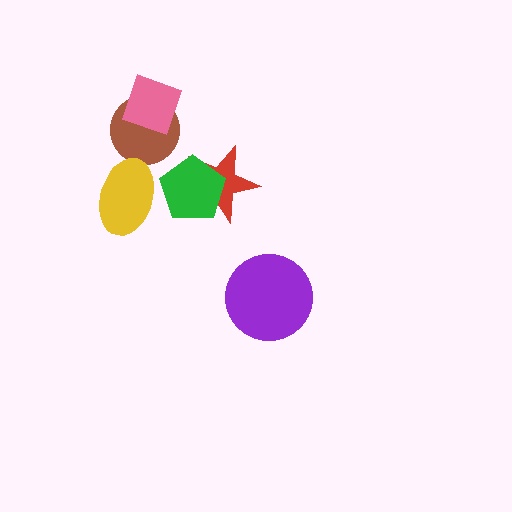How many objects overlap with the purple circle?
0 objects overlap with the purple circle.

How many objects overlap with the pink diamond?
1 object overlaps with the pink diamond.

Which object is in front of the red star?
The green pentagon is in front of the red star.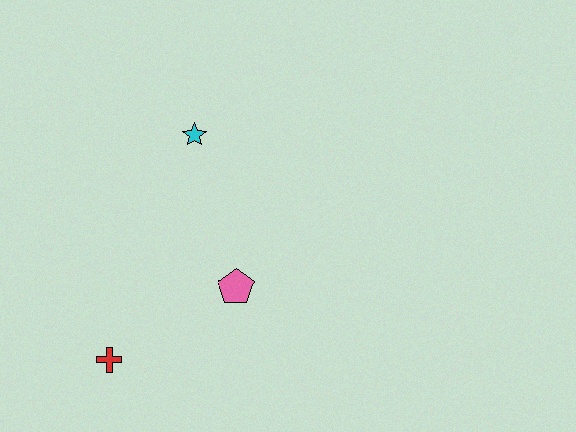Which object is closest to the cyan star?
The pink pentagon is closest to the cyan star.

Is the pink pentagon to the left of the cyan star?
No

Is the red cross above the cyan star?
No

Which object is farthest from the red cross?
The cyan star is farthest from the red cross.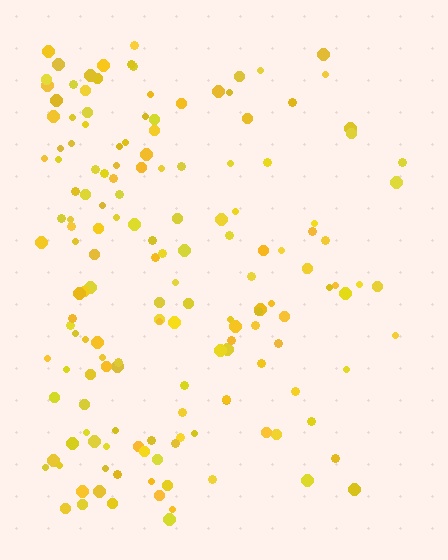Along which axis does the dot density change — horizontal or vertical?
Horizontal.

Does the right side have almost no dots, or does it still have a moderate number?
Still a moderate number, just noticeably fewer than the left.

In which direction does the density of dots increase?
From right to left, with the left side densest.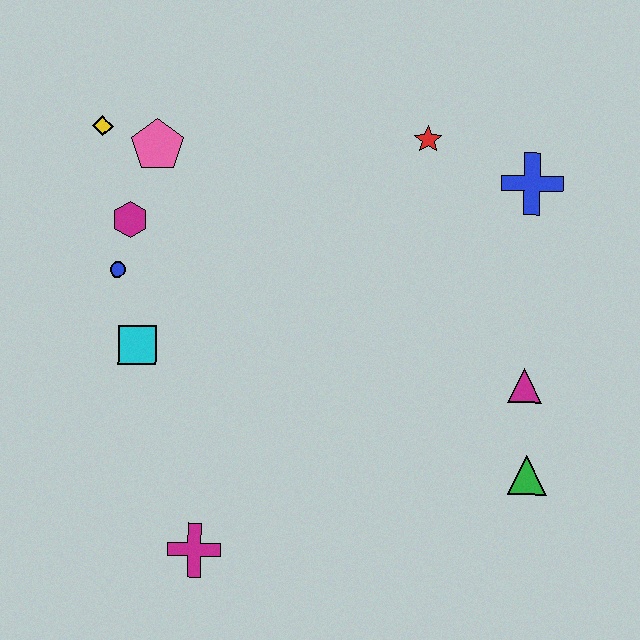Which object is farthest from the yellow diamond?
The green triangle is farthest from the yellow diamond.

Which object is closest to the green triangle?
The magenta triangle is closest to the green triangle.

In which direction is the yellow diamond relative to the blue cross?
The yellow diamond is to the left of the blue cross.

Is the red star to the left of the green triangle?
Yes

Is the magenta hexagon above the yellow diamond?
No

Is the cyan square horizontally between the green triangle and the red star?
No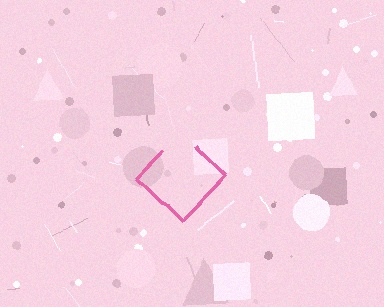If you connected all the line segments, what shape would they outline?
They would outline a diamond.